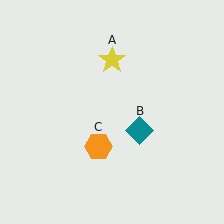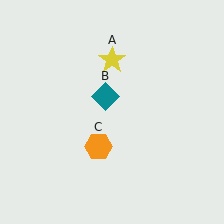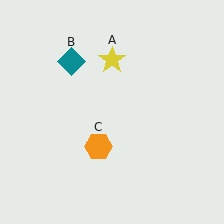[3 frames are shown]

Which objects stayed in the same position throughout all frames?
Yellow star (object A) and orange hexagon (object C) remained stationary.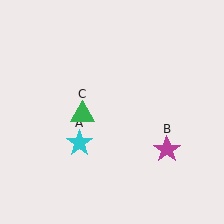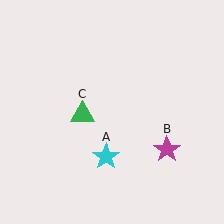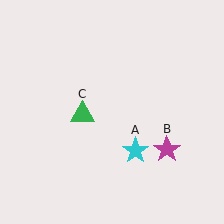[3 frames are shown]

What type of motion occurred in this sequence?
The cyan star (object A) rotated counterclockwise around the center of the scene.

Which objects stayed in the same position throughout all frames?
Magenta star (object B) and green triangle (object C) remained stationary.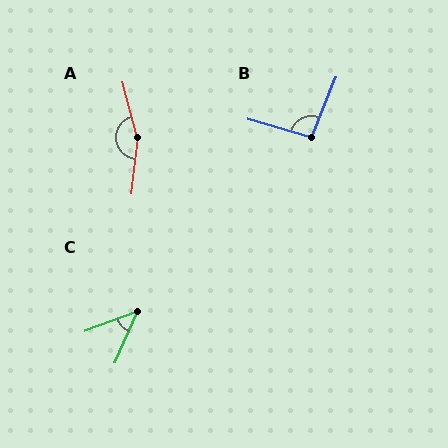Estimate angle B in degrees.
Approximately 96 degrees.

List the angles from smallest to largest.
C (47°), B (96°), A (158°).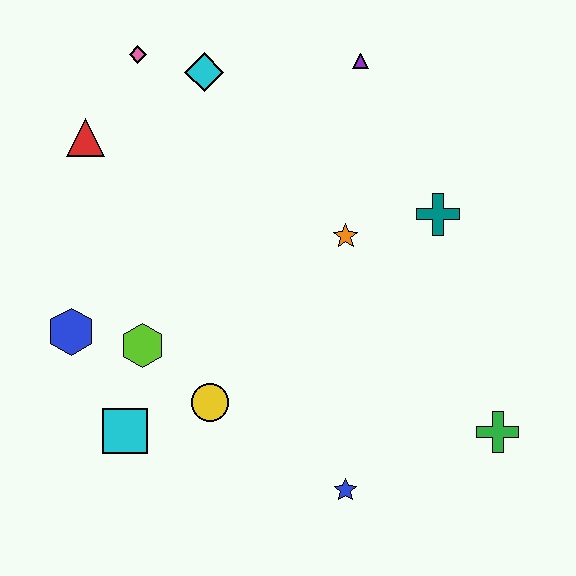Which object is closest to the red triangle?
The pink diamond is closest to the red triangle.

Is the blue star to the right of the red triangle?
Yes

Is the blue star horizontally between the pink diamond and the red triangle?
No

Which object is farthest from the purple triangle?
The cyan square is farthest from the purple triangle.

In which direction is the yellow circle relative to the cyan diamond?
The yellow circle is below the cyan diamond.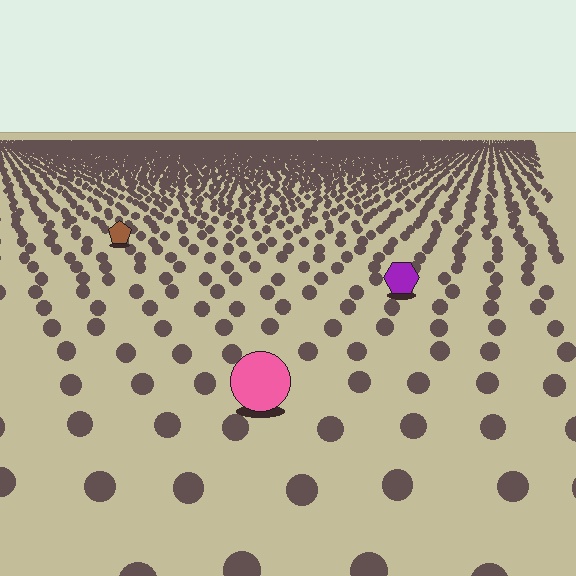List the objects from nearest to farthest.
From nearest to farthest: the pink circle, the purple hexagon, the brown pentagon.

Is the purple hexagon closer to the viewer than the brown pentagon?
Yes. The purple hexagon is closer — you can tell from the texture gradient: the ground texture is coarser near it.